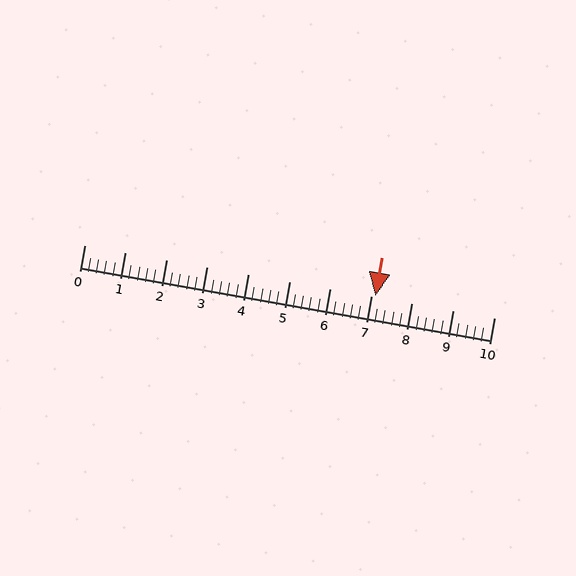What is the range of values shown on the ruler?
The ruler shows values from 0 to 10.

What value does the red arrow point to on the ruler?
The red arrow points to approximately 7.1.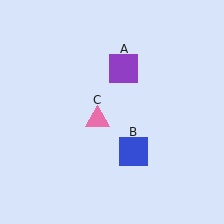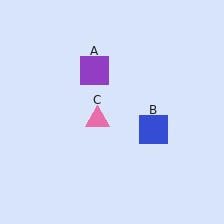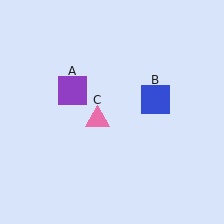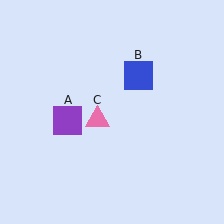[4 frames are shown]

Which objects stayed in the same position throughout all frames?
Pink triangle (object C) remained stationary.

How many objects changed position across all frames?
2 objects changed position: purple square (object A), blue square (object B).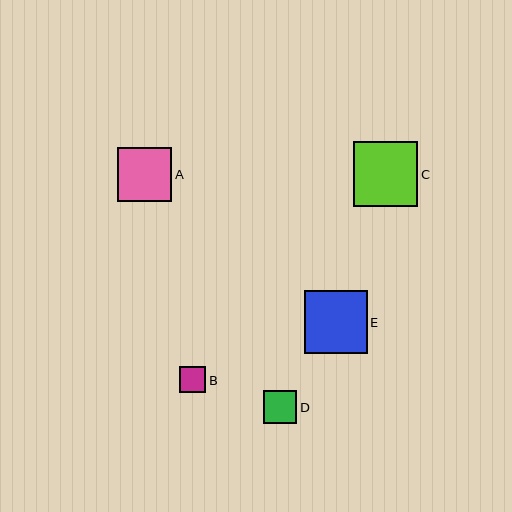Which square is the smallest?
Square B is the smallest with a size of approximately 26 pixels.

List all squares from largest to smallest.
From largest to smallest: C, E, A, D, B.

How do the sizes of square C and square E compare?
Square C and square E are approximately the same size.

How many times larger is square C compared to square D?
Square C is approximately 1.9 times the size of square D.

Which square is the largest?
Square C is the largest with a size of approximately 64 pixels.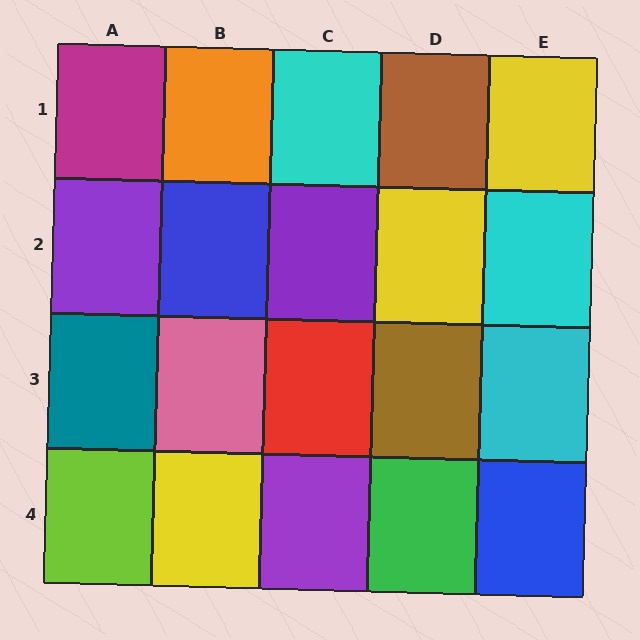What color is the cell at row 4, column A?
Lime.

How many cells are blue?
2 cells are blue.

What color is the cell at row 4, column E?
Blue.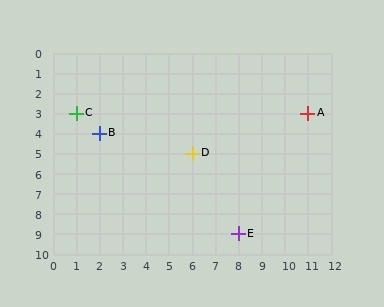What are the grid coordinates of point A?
Point A is at grid coordinates (11, 3).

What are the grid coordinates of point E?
Point E is at grid coordinates (8, 9).